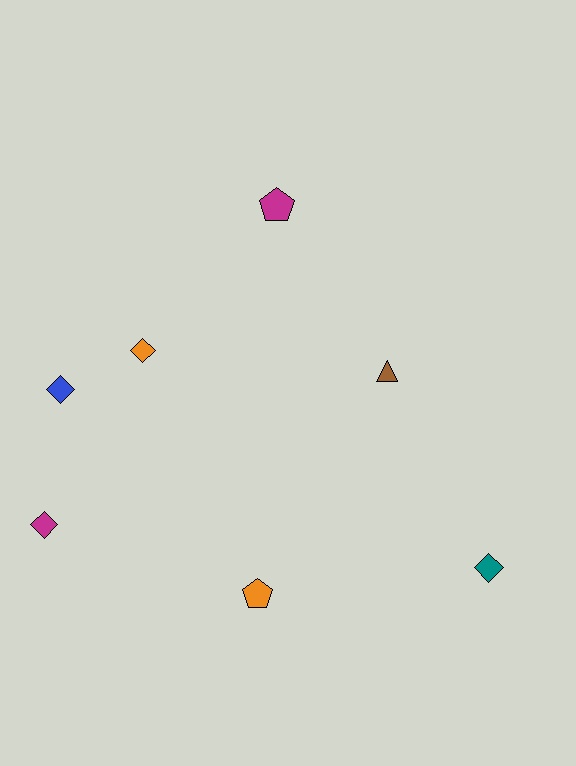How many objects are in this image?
There are 7 objects.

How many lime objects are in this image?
There are no lime objects.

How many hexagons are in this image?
There are no hexagons.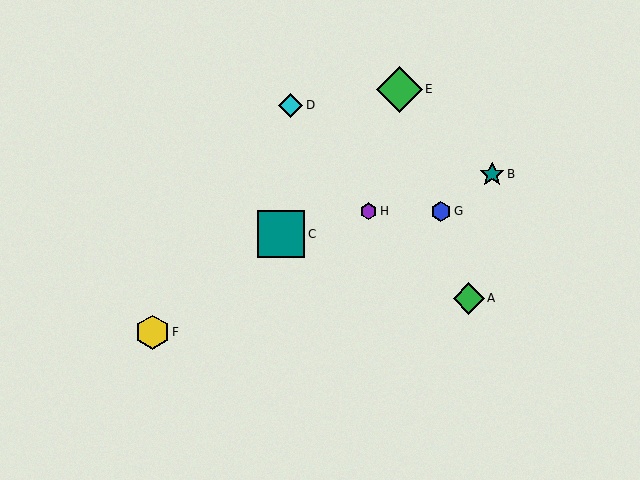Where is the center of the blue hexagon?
The center of the blue hexagon is at (441, 211).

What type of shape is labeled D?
Shape D is a cyan diamond.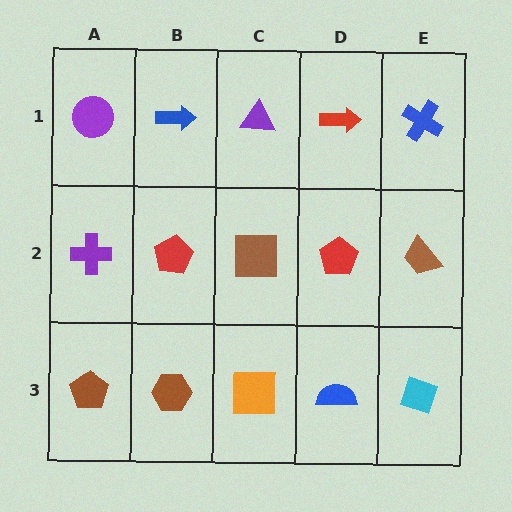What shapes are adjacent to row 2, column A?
A purple circle (row 1, column A), a brown pentagon (row 3, column A), a red pentagon (row 2, column B).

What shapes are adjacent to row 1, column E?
A brown trapezoid (row 2, column E), a red arrow (row 1, column D).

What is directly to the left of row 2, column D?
A brown square.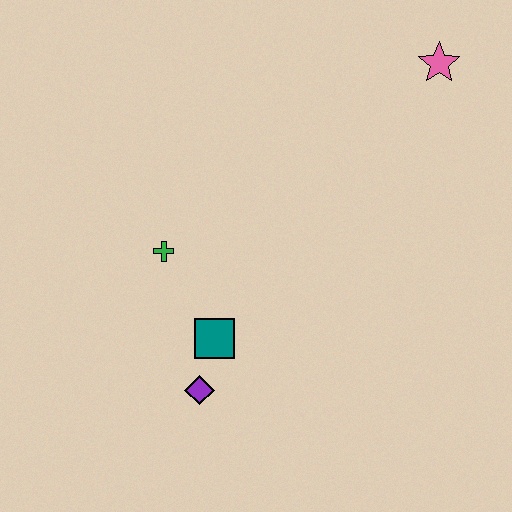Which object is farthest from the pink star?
The purple diamond is farthest from the pink star.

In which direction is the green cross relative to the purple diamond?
The green cross is above the purple diamond.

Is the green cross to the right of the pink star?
No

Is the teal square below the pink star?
Yes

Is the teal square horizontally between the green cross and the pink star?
Yes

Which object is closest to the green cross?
The teal square is closest to the green cross.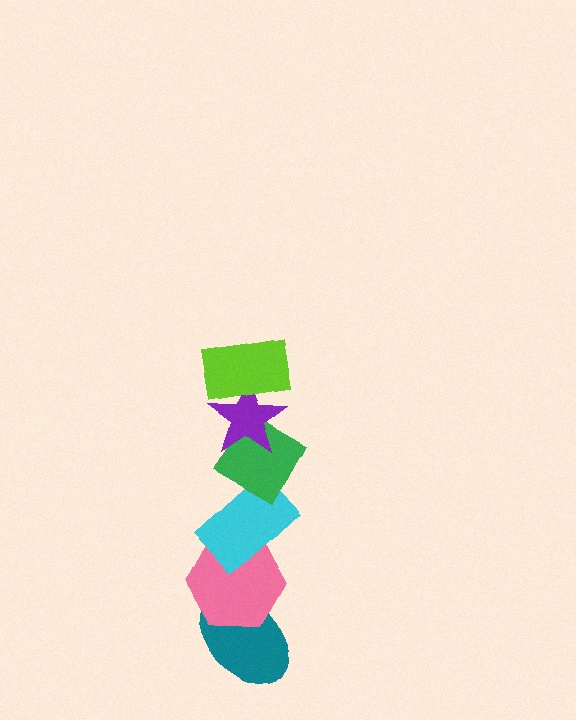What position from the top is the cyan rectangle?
The cyan rectangle is 4th from the top.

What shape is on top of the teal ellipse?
The pink hexagon is on top of the teal ellipse.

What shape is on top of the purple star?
The lime rectangle is on top of the purple star.